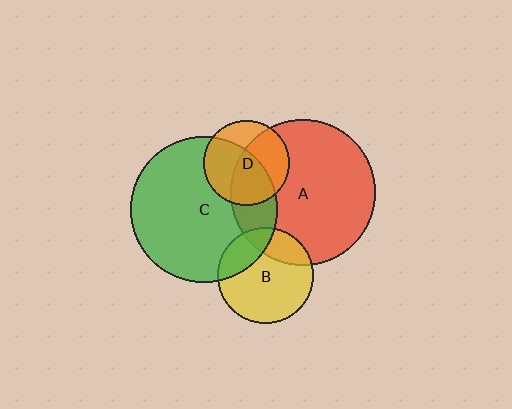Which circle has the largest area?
Circle C (green).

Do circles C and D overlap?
Yes.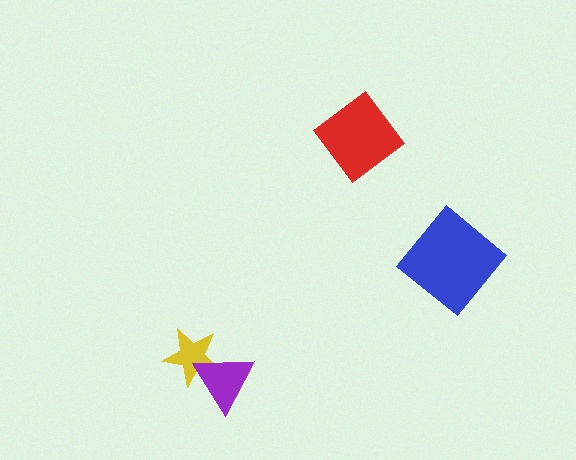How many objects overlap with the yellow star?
1 object overlaps with the yellow star.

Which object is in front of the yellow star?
The purple triangle is in front of the yellow star.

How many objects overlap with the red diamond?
0 objects overlap with the red diamond.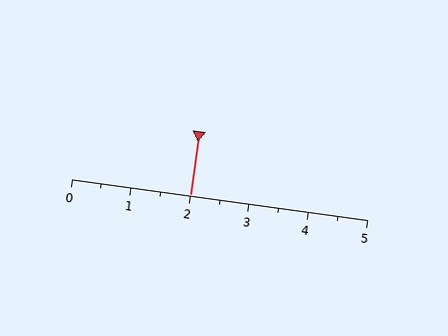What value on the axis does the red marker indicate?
The marker indicates approximately 2.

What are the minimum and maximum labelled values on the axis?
The axis runs from 0 to 5.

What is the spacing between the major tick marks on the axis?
The major ticks are spaced 1 apart.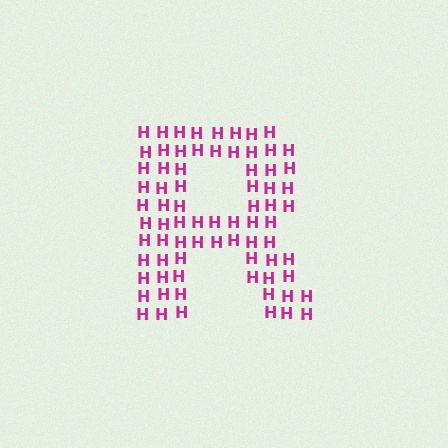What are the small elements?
The small elements are letter H's.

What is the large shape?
The large shape is the letter R.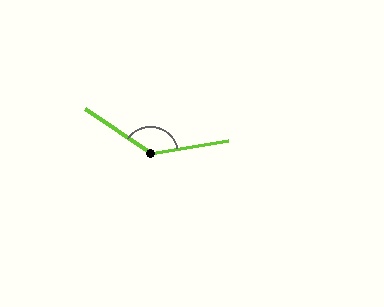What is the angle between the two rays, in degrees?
Approximately 136 degrees.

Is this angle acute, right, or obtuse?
It is obtuse.